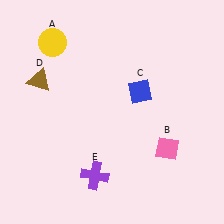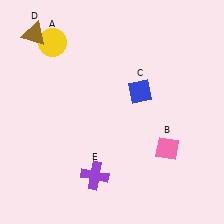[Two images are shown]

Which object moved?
The brown triangle (D) moved up.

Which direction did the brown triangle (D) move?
The brown triangle (D) moved up.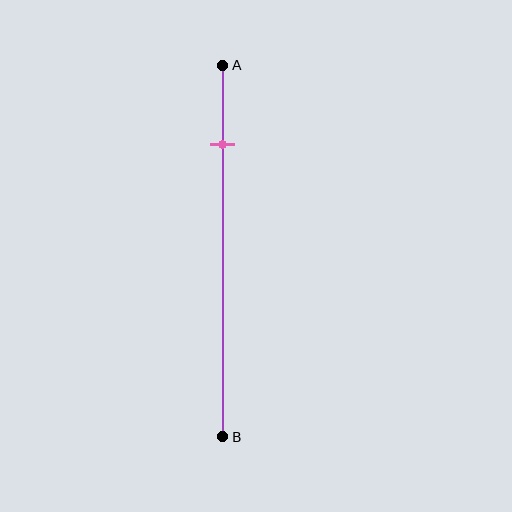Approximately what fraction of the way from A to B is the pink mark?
The pink mark is approximately 20% of the way from A to B.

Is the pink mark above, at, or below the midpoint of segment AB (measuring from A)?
The pink mark is above the midpoint of segment AB.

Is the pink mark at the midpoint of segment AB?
No, the mark is at about 20% from A, not at the 50% midpoint.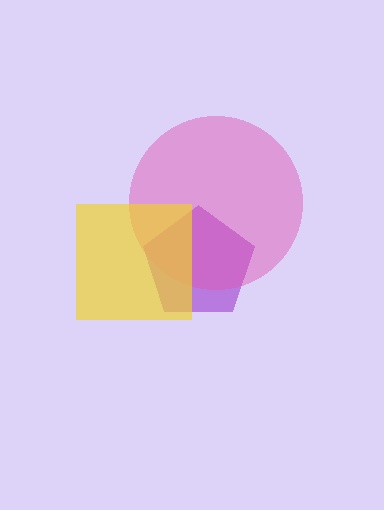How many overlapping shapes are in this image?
There are 3 overlapping shapes in the image.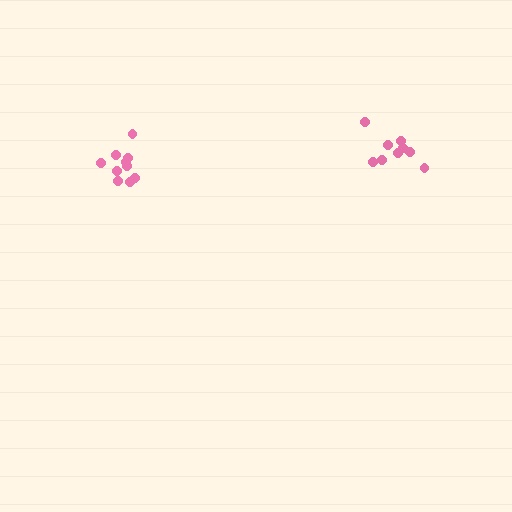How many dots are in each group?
Group 1: 9 dots, Group 2: 11 dots (20 total).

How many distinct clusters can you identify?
There are 2 distinct clusters.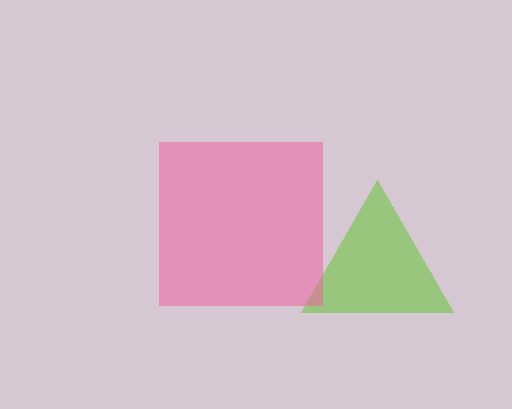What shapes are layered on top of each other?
The layered shapes are: a lime triangle, a pink square.